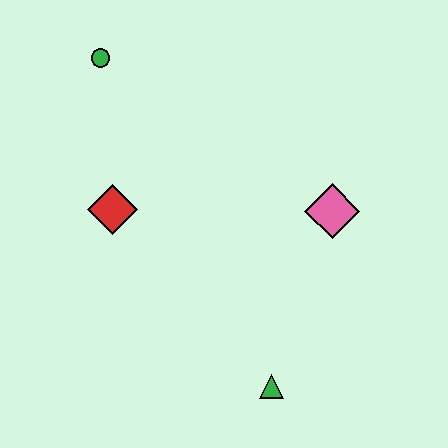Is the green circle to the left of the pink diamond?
Yes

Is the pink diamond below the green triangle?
No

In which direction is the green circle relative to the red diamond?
The green circle is above the red diamond.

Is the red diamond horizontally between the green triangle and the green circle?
Yes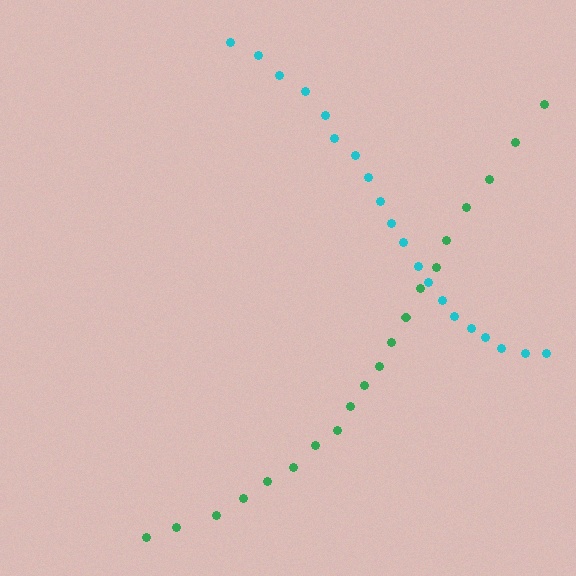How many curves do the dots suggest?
There are 2 distinct paths.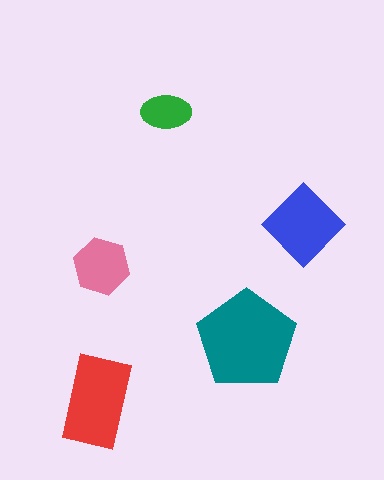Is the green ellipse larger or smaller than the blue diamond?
Smaller.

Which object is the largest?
The teal pentagon.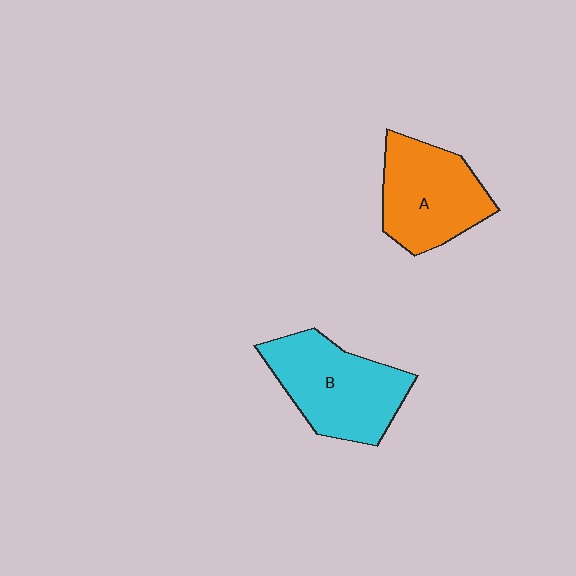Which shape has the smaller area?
Shape A (orange).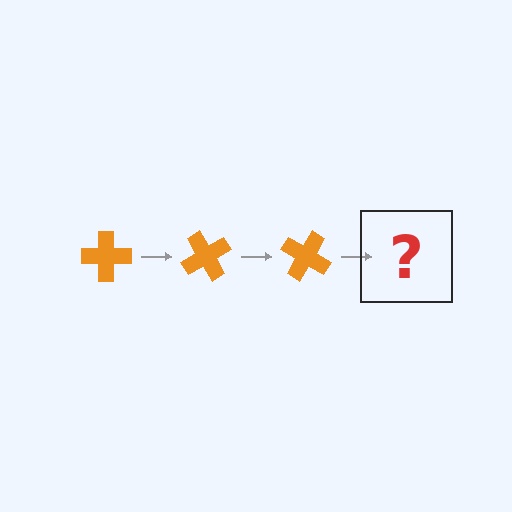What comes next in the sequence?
The next element should be an orange cross rotated 180 degrees.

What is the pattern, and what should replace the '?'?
The pattern is that the cross rotates 60 degrees each step. The '?' should be an orange cross rotated 180 degrees.